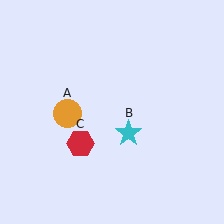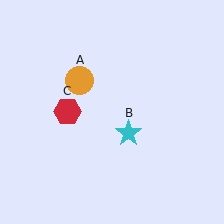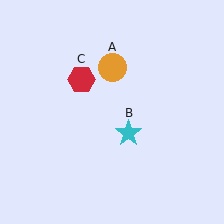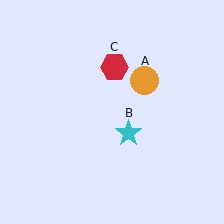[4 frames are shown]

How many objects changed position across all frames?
2 objects changed position: orange circle (object A), red hexagon (object C).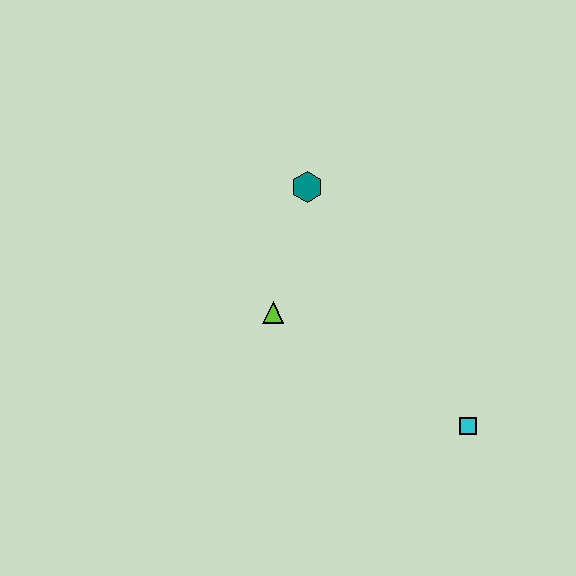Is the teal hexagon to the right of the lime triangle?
Yes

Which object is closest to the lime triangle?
The teal hexagon is closest to the lime triangle.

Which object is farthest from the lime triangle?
The cyan square is farthest from the lime triangle.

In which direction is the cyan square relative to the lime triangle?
The cyan square is to the right of the lime triangle.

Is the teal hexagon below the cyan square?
No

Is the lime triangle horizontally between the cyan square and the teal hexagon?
No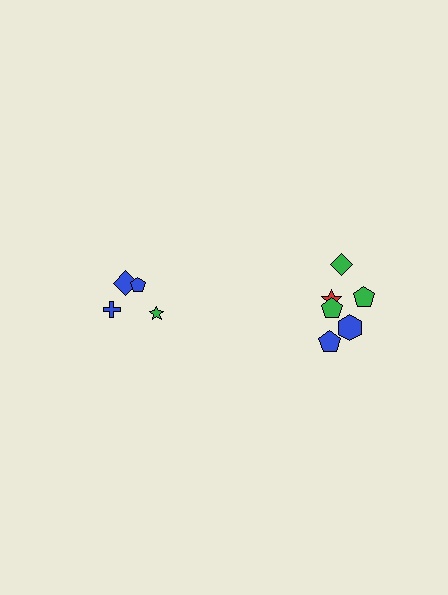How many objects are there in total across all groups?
There are 10 objects.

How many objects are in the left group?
There are 4 objects.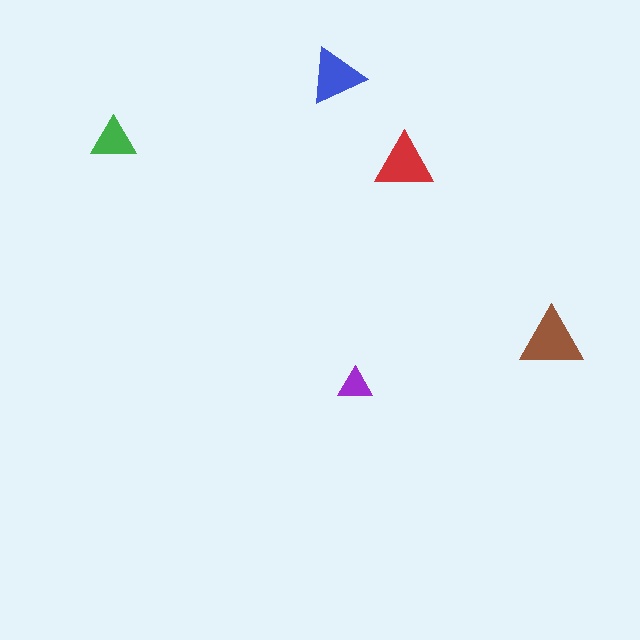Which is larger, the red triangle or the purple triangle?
The red one.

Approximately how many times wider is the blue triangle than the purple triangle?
About 1.5 times wider.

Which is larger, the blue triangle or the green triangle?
The blue one.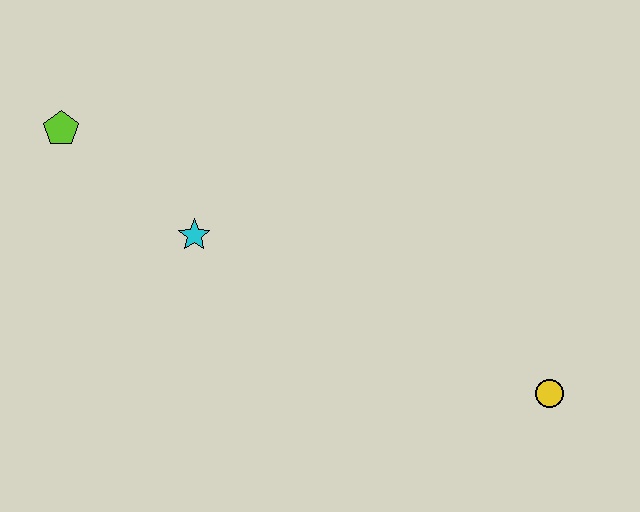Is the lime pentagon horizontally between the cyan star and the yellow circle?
No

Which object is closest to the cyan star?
The lime pentagon is closest to the cyan star.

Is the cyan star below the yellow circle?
No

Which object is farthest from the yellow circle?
The lime pentagon is farthest from the yellow circle.